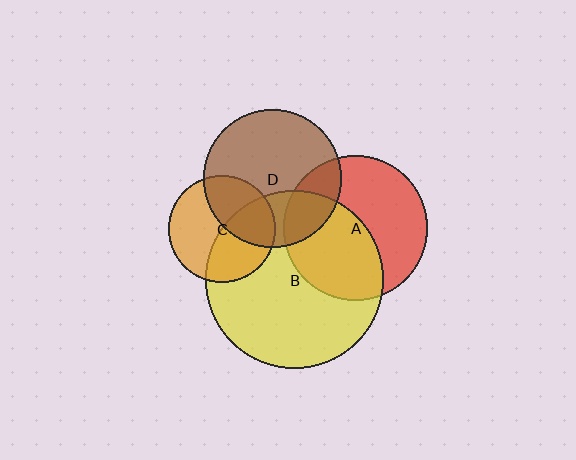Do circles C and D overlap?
Yes.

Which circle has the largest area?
Circle B (yellow).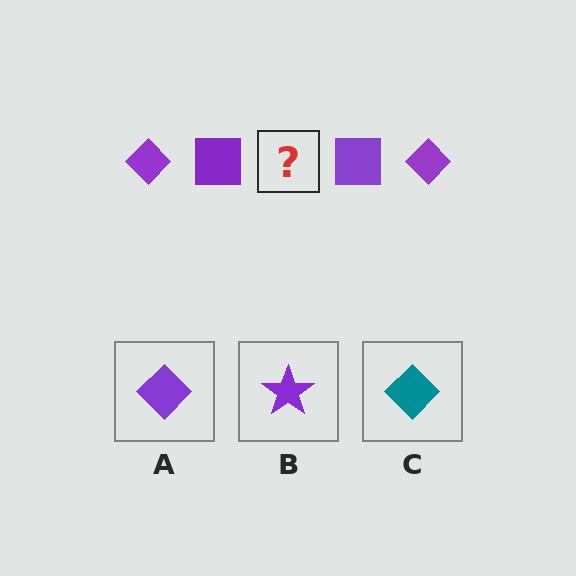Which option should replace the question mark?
Option A.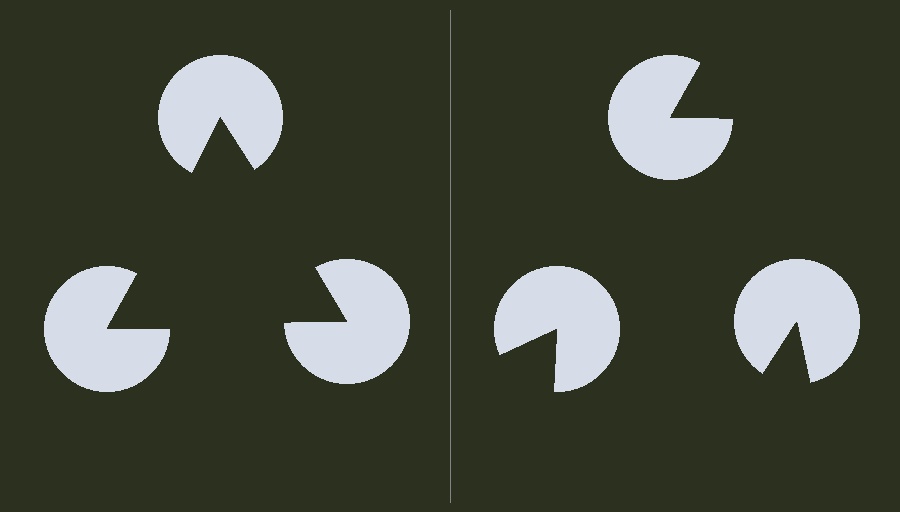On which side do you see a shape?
An illusory triangle appears on the left side. On the right side the wedge cuts are rotated, so no coherent shape forms.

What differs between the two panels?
The pac-man discs are positioned identically on both sides; only the wedge orientations differ. On the left they align to a triangle; on the right they are misaligned.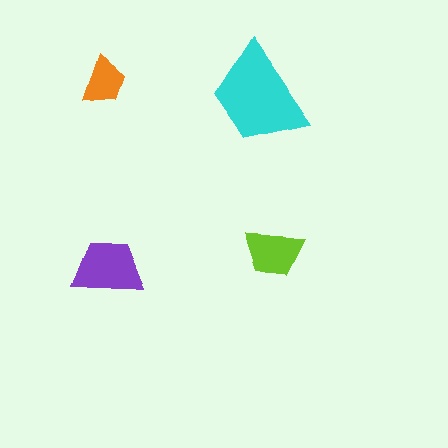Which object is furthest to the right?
The lime trapezoid is rightmost.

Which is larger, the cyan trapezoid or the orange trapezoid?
The cyan one.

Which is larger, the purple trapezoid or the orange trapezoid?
The purple one.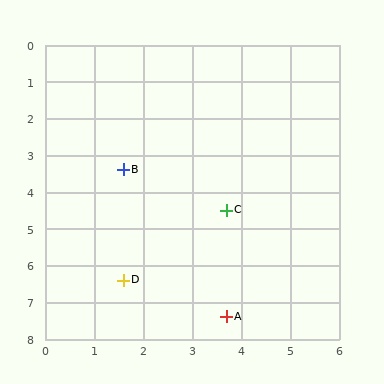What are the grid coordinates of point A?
Point A is at approximately (3.7, 7.4).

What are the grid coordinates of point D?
Point D is at approximately (1.6, 6.4).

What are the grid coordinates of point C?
Point C is at approximately (3.7, 4.5).